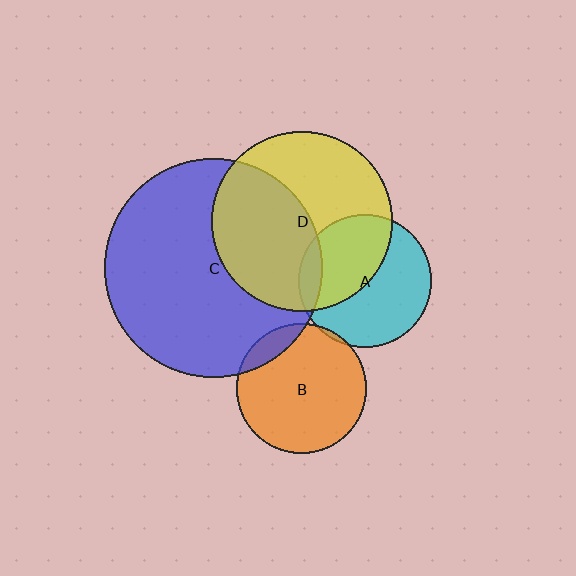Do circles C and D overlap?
Yes.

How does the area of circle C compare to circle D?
Approximately 1.5 times.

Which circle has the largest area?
Circle C (blue).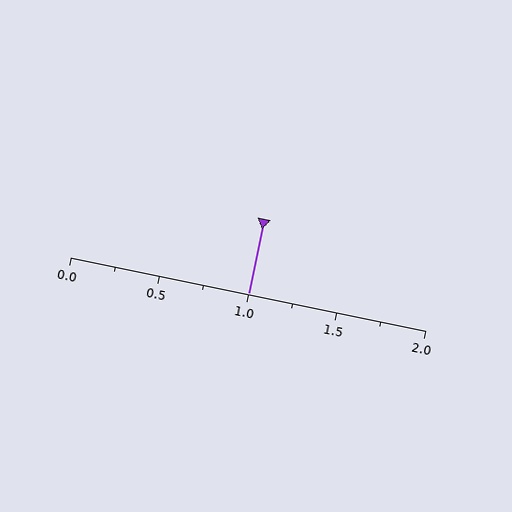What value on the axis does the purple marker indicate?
The marker indicates approximately 1.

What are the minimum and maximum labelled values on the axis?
The axis runs from 0.0 to 2.0.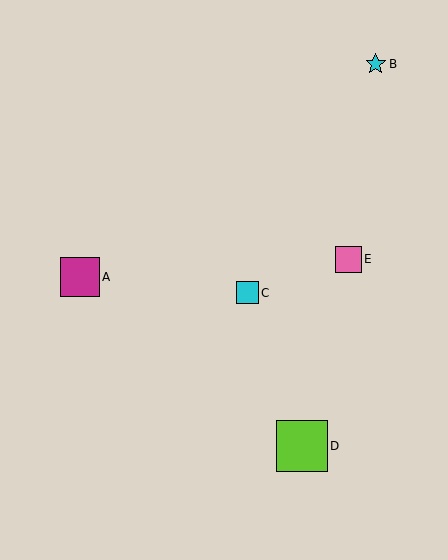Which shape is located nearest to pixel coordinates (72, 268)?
The magenta square (labeled A) at (80, 277) is nearest to that location.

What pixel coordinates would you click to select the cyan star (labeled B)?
Click at (376, 64) to select the cyan star B.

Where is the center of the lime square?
The center of the lime square is at (302, 446).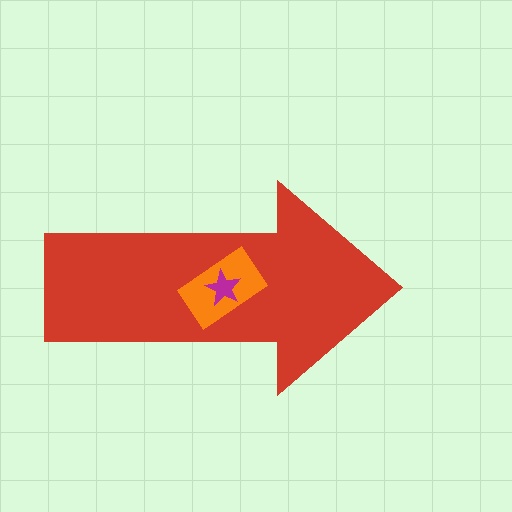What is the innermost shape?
The magenta star.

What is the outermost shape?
The red arrow.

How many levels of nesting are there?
3.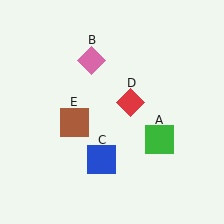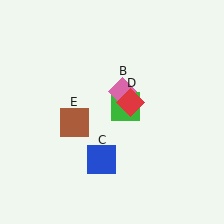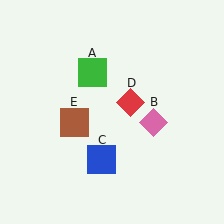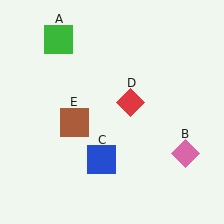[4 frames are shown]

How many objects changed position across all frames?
2 objects changed position: green square (object A), pink diamond (object B).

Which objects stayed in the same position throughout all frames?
Blue square (object C) and red diamond (object D) and brown square (object E) remained stationary.